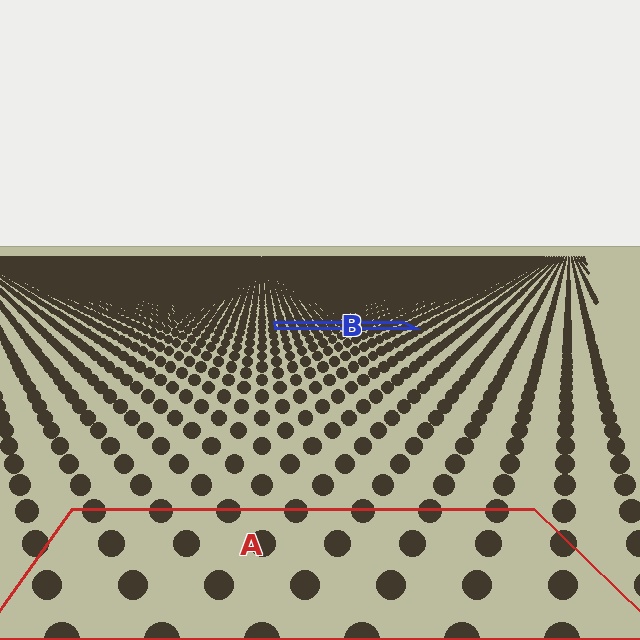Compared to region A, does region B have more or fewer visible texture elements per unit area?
Region B has more texture elements per unit area — they are packed more densely because it is farther away.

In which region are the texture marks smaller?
The texture marks are smaller in region B, because it is farther away.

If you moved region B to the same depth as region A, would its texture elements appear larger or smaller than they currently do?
They would appear larger. At a closer depth, the same texture elements are projected at a bigger on-screen size.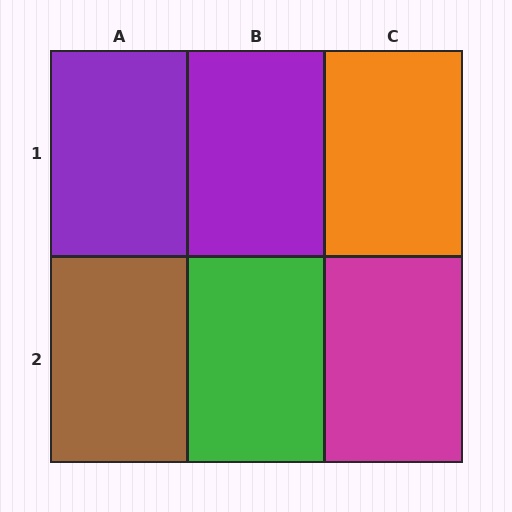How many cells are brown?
1 cell is brown.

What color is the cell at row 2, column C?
Magenta.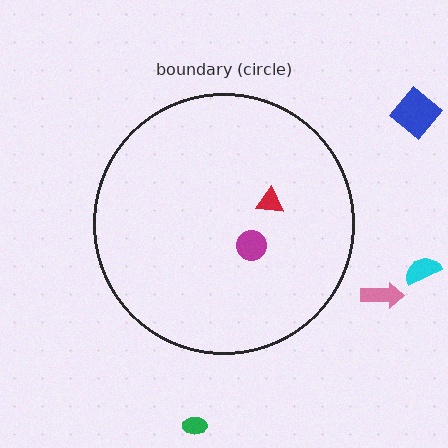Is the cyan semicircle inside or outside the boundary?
Outside.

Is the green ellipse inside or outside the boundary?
Outside.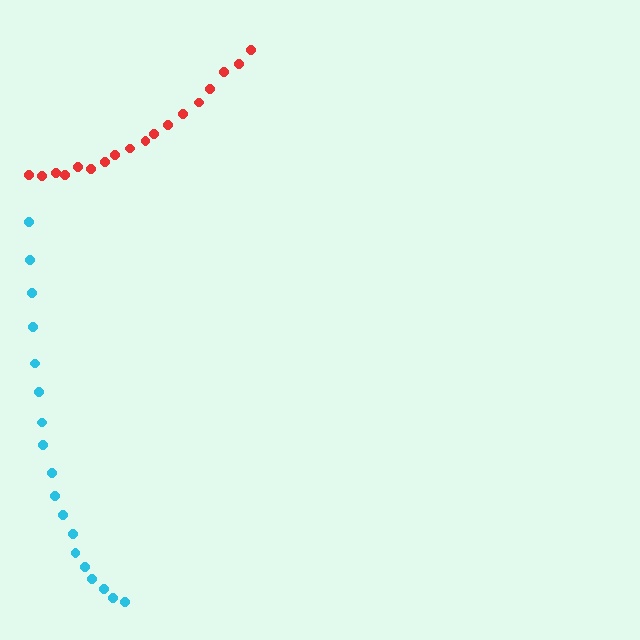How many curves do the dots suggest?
There are 2 distinct paths.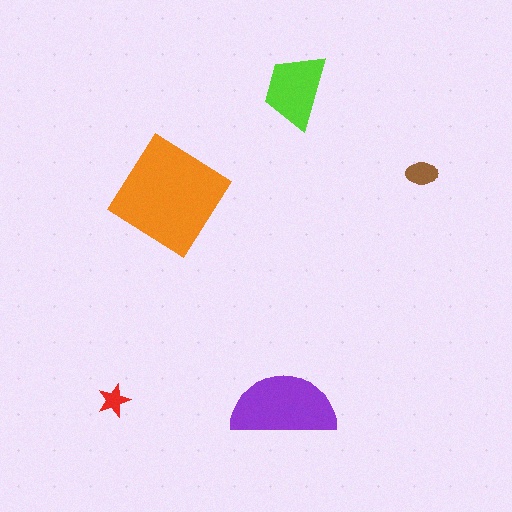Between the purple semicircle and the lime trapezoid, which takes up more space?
The purple semicircle.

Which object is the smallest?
The red star.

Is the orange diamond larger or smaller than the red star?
Larger.